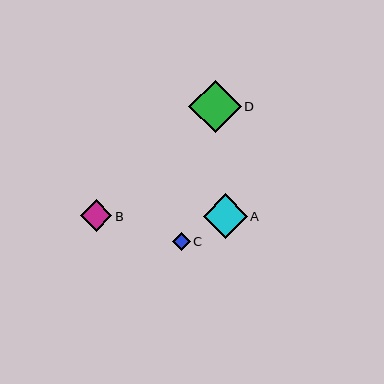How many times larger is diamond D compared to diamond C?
Diamond D is approximately 2.9 times the size of diamond C.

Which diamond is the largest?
Diamond D is the largest with a size of approximately 52 pixels.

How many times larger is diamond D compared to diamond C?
Diamond D is approximately 2.9 times the size of diamond C.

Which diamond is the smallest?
Diamond C is the smallest with a size of approximately 18 pixels.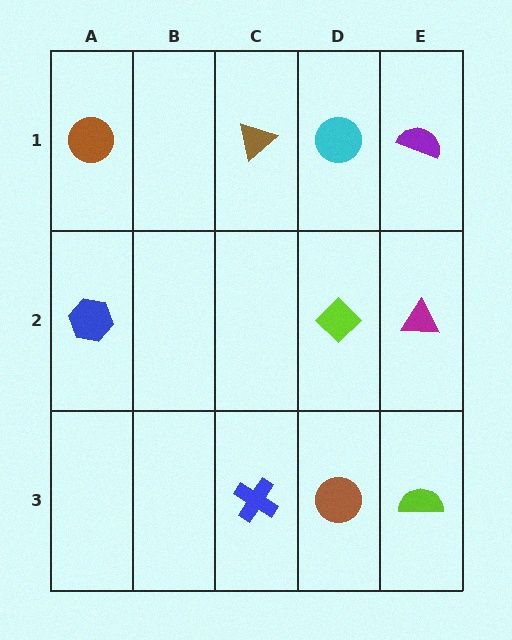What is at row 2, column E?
A magenta triangle.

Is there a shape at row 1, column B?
No, that cell is empty.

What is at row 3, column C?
A blue cross.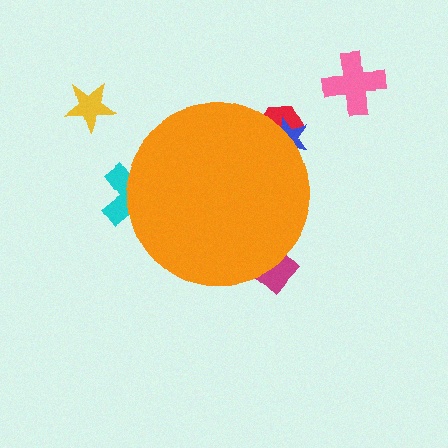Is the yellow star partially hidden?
No, the yellow star is fully visible.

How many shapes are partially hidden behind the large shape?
4 shapes are partially hidden.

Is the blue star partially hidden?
Yes, the blue star is partially hidden behind the orange circle.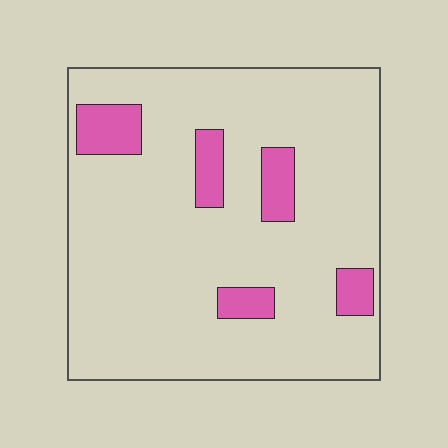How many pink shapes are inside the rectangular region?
5.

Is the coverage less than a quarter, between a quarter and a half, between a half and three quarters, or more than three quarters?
Less than a quarter.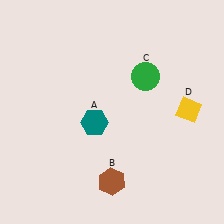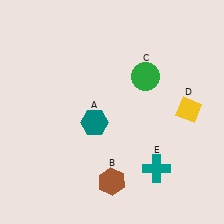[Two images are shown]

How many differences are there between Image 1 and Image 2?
There is 1 difference between the two images.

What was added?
A teal cross (E) was added in Image 2.